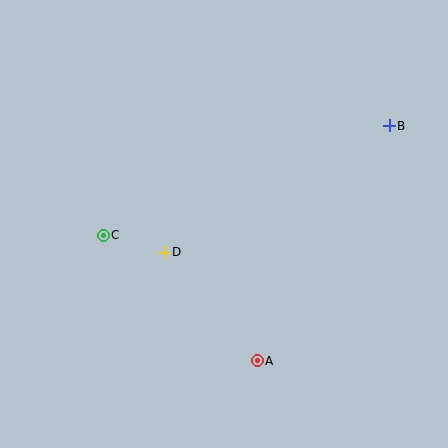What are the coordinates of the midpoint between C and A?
The midpoint between C and A is at (180, 298).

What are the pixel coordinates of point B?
Point B is at (389, 126).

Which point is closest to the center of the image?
Point D at (164, 252) is closest to the center.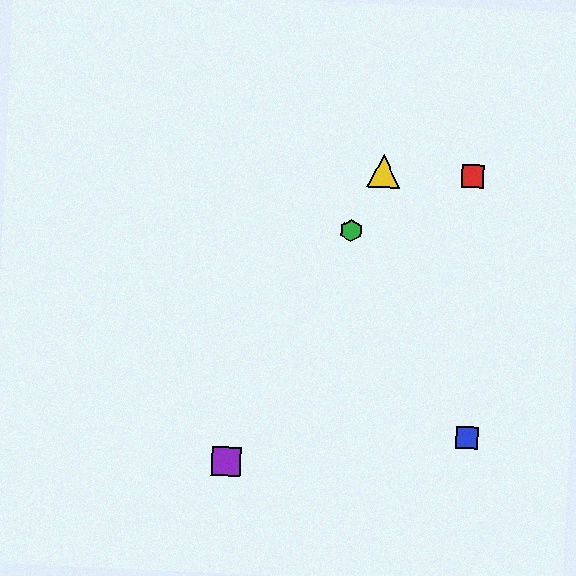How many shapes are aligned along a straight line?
3 shapes (the green hexagon, the yellow triangle, the purple square) are aligned along a straight line.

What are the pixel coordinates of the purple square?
The purple square is at (226, 461).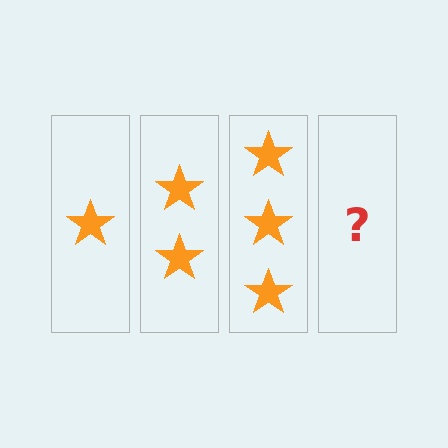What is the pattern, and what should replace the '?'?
The pattern is that each step adds one more star. The '?' should be 4 stars.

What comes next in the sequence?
The next element should be 4 stars.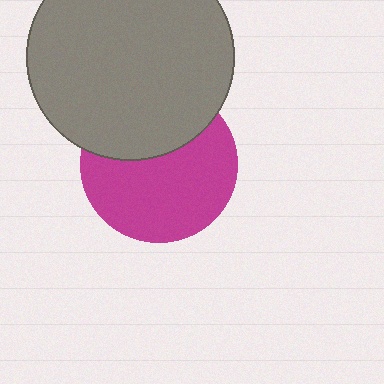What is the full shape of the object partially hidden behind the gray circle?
The partially hidden object is a magenta circle.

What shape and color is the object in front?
The object in front is a gray circle.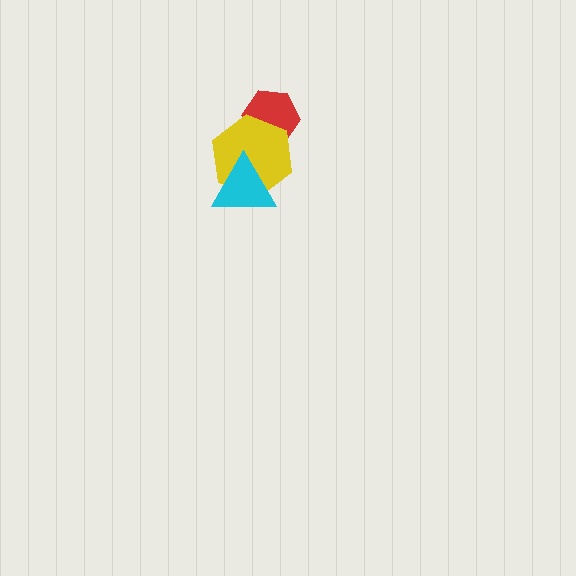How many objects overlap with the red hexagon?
1 object overlaps with the red hexagon.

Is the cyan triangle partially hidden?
No, no other shape covers it.